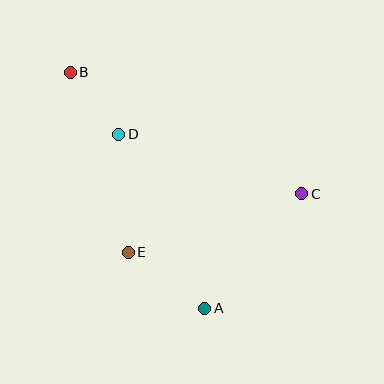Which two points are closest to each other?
Points B and D are closest to each other.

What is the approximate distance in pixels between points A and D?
The distance between A and D is approximately 194 pixels.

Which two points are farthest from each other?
Points A and B are farthest from each other.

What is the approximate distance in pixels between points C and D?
The distance between C and D is approximately 192 pixels.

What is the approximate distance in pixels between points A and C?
The distance between A and C is approximately 150 pixels.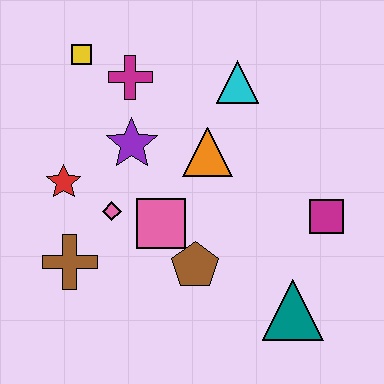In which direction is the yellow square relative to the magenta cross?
The yellow square is to the left of the magenta cross.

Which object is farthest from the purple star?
The teal triangle is farthest from the purple star.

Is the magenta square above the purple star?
No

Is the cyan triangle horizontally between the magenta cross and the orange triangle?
No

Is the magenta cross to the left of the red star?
No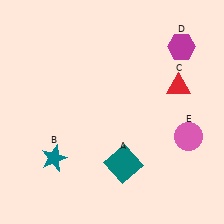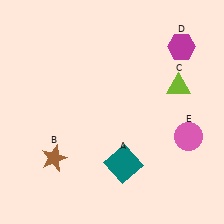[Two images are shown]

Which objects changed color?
B changed from teal to brown. C changed from red to lime.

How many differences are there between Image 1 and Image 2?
There are 2 differences between the two images.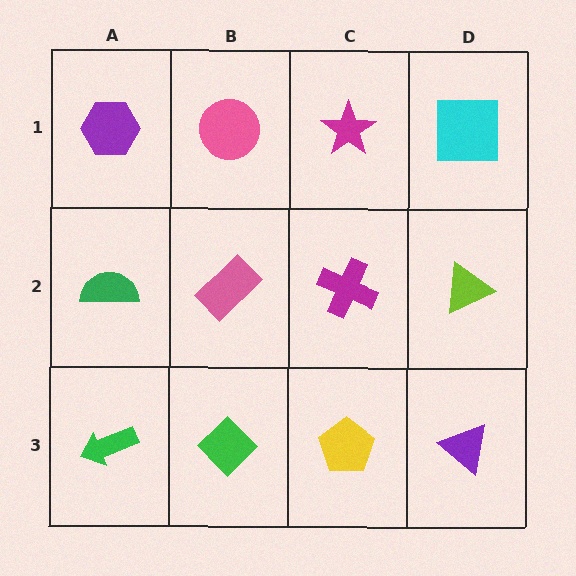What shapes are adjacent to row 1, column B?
A pink rectangle (row 2, column B), a purple hexagon (row 1, column A), a magenta star (row 1, column C).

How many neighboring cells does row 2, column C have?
4.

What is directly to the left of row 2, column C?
A pink rectangle.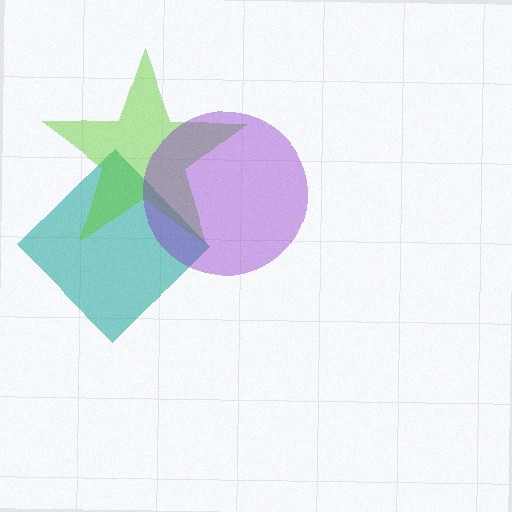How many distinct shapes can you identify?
There are 3 distinct shapes: a teal diamond, a lime star, a purple circle.